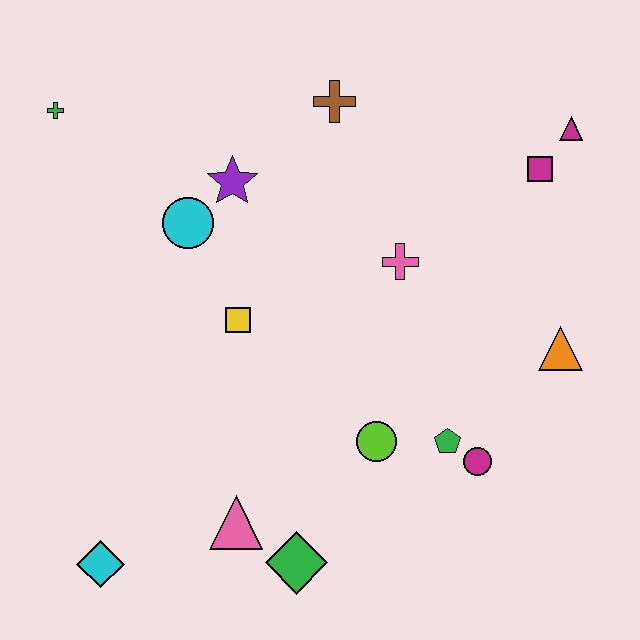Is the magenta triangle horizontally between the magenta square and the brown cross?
No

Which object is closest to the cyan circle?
The purple star is closest to the cyan circle.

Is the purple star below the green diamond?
No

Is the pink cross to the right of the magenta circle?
No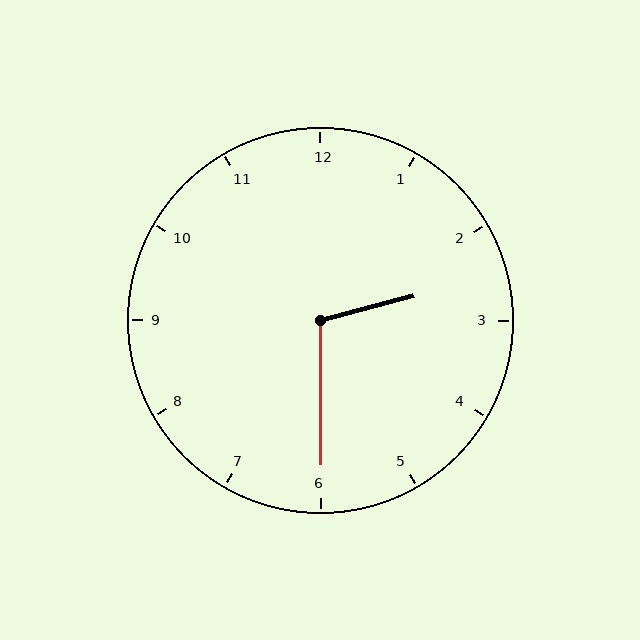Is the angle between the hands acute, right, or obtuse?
It is obtuse.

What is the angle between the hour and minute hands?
Approximately 105 degrees.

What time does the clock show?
2:30.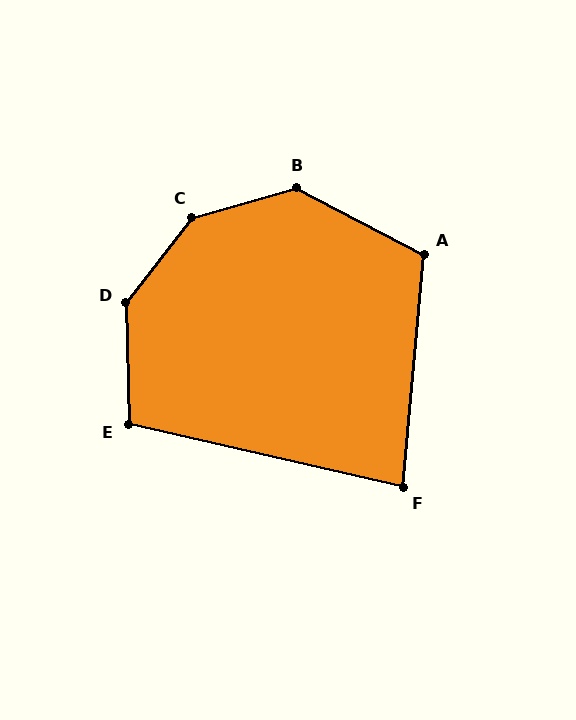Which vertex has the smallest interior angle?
F, at approximately 82 degrees.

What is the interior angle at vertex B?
Approximately 137 degrees (obtuse).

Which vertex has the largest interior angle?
C, at approximately 143 degrees.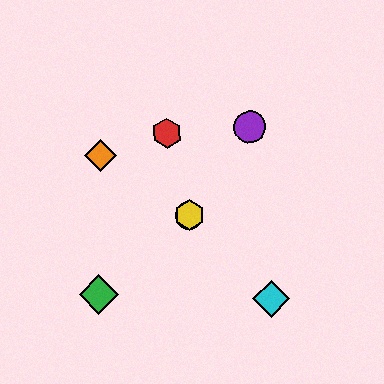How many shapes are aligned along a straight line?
3 shapes (the blue circle, the yellow hexagon, the purple circle) are aligned along a straight line.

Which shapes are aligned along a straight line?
The blue circle, the yellow hexagon, the purple circle are aligned along a straight line.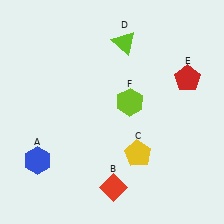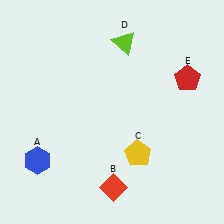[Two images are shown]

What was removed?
The lime hexagon (F) was removed in Image 2.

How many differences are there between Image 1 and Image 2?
There is 1 difference between the two images.